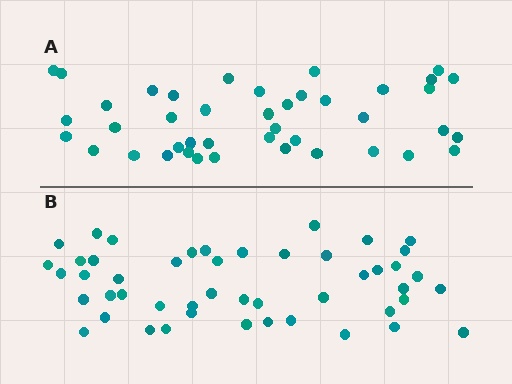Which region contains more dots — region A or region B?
Region B (the bottom region) has more dots.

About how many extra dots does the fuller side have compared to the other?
Region B has about 6 more dots than region A.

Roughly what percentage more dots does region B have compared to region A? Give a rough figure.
About 15% more.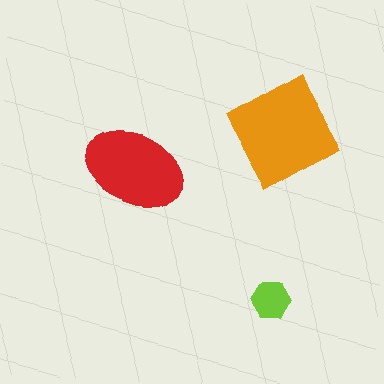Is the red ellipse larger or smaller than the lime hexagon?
Larger.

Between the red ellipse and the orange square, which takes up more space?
The orange square.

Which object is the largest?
The orange square.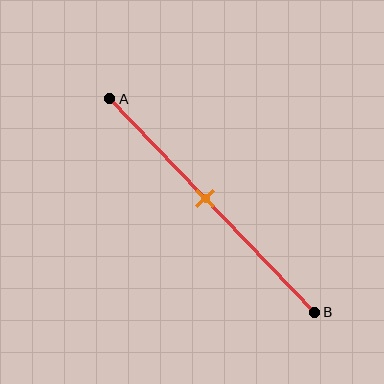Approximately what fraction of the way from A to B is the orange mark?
The orange mark is approximately 45% of the way from A to B.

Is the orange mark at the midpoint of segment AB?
No, the mark is at about 45% from A, not at the 50% midpoint.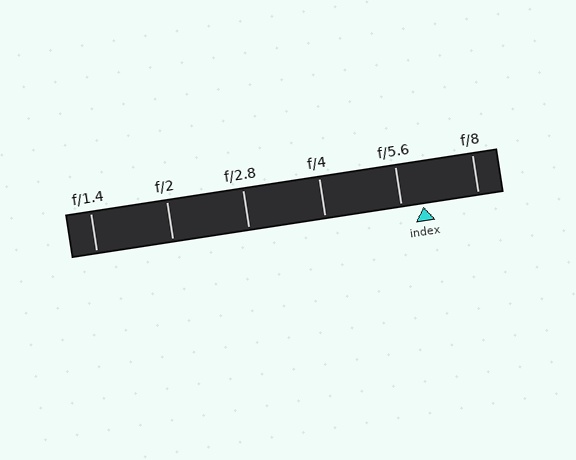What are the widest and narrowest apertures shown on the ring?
The widest aperture shown is f/1.4 and the narrowest is f/8.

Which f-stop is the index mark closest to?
The index mark is closest to f/5.6.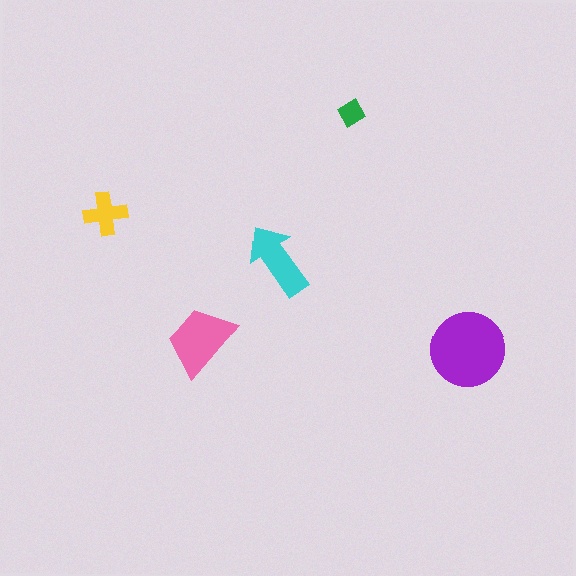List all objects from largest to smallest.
The purple circle, the pink trapezoid, the cyan arrow, the yellow cross, the green diamond.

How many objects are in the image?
There are 5 objects in the image.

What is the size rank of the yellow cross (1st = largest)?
4th.